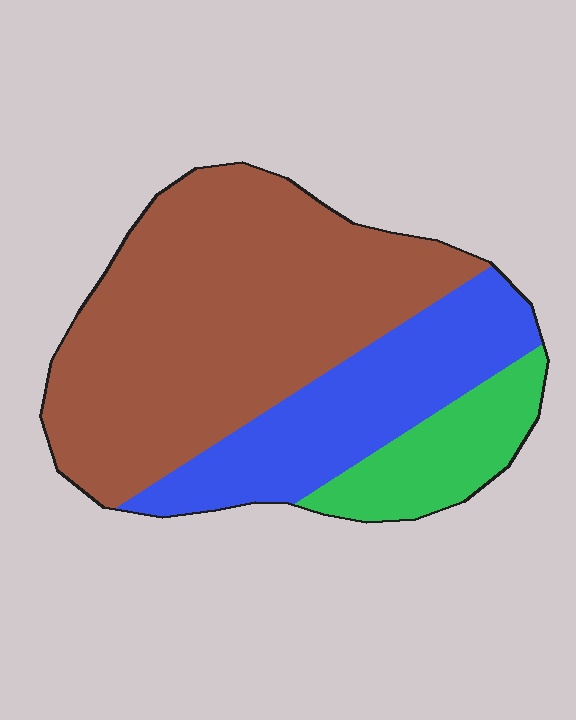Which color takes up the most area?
Brown, at roughly 60%.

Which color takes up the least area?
Green, at roughly 15%.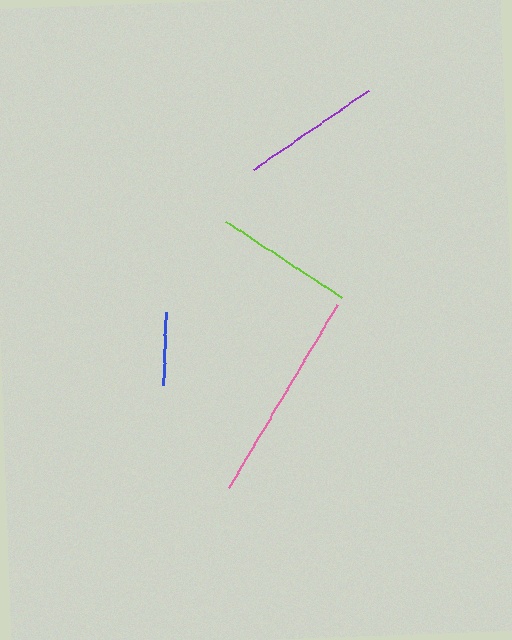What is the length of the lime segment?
The lime segment is approximately 139 pixels long.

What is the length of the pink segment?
The pink segment is approximately 212 pixels long.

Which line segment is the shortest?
The blue line is the shortest at approximately 73 pixels.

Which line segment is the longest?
The pink line is the longest at approximately 212 pixels.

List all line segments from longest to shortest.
From longest to shortest: pink, purple, lime, blue.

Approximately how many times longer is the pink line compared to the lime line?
The pink line is approximately 1.5 times the length of the lime line.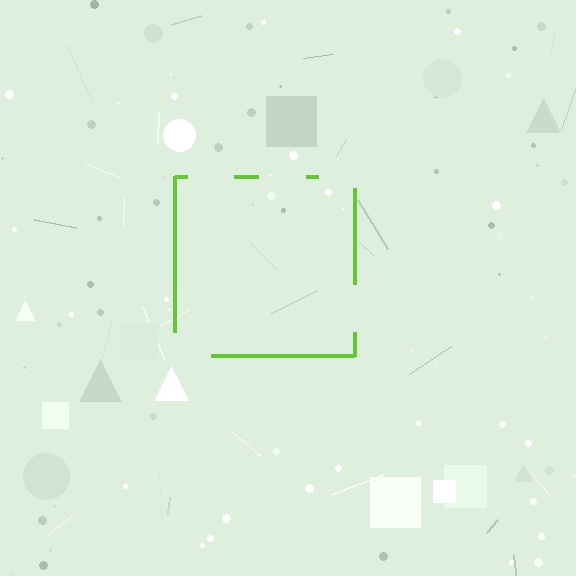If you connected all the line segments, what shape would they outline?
They would outline a square.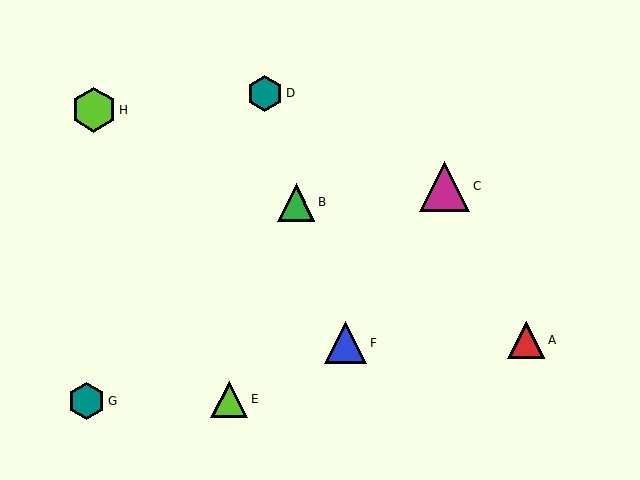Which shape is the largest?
The magenta triangle (labeled C) is the largest.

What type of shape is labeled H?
Shape H is a lime hexagon.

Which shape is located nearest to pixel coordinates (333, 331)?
The blue triangle (labeled F) at (345, 343) is nearest to that location.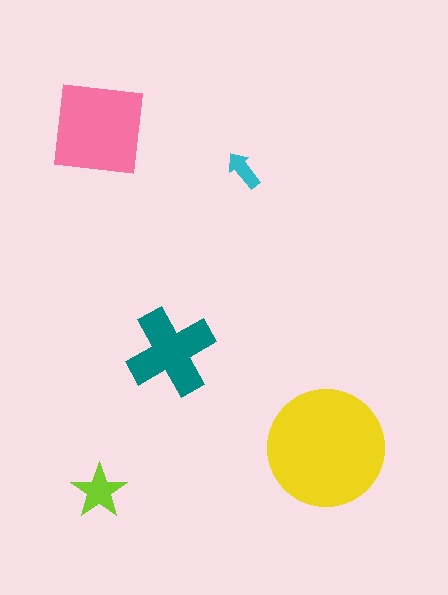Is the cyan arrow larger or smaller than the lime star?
Smaller.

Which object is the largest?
The yellow circle.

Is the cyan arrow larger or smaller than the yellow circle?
Smaller.